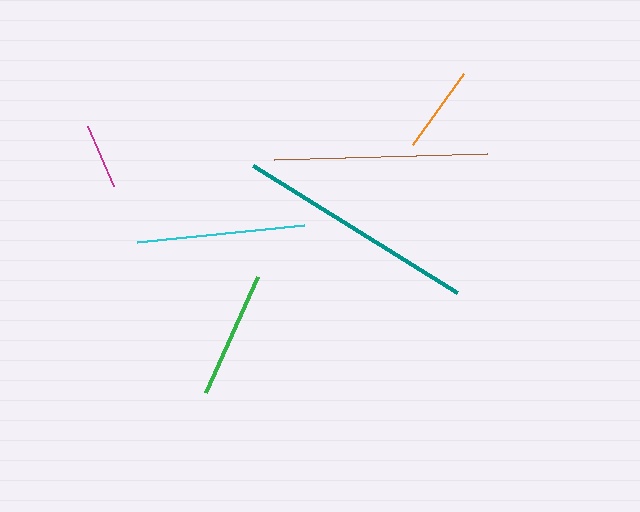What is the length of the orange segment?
The orange segment is approximately 87 pixels long.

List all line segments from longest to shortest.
From longest to shortest: teal, brown, cyan, green, orange, magenta.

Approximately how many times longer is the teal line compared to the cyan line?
The teal line is approximately 1.4 times the length of the cyan line.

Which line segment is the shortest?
The magenta line is the shortest at approximately 66 pixels.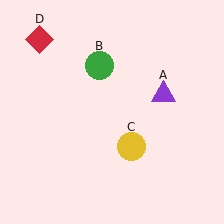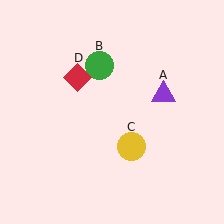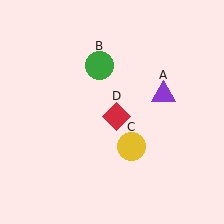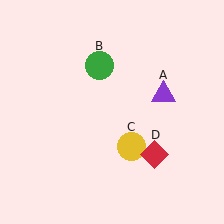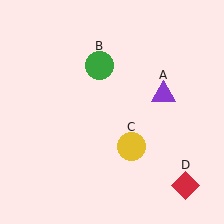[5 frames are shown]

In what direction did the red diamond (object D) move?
The red diamond (object D) moved down and to the right.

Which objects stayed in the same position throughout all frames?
Purple triangle (object A) and green circle (object B) and yellow circle (object C) remained stationary.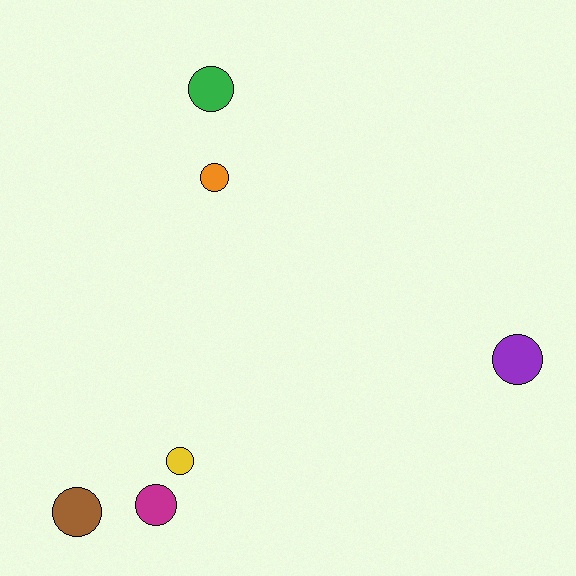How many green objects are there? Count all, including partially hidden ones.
There is 1 green object.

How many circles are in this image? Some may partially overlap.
There are 6 circles.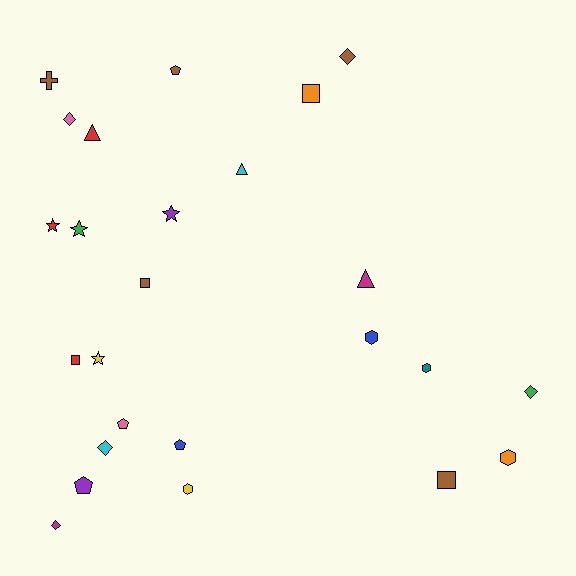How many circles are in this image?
There are no circles.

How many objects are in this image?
There are 25 objects.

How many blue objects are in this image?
There are 2 blue objects.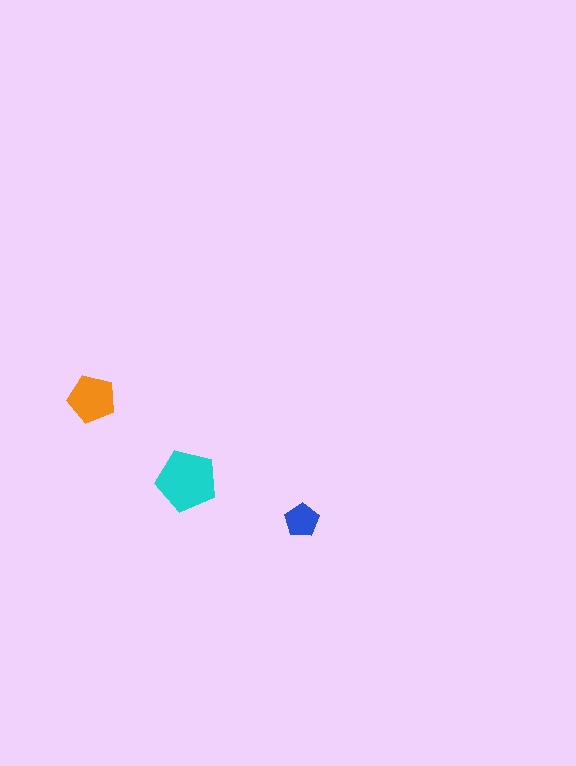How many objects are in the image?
There are 3 objects in the image.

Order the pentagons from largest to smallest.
the cyan one, the orange one, the blue one.